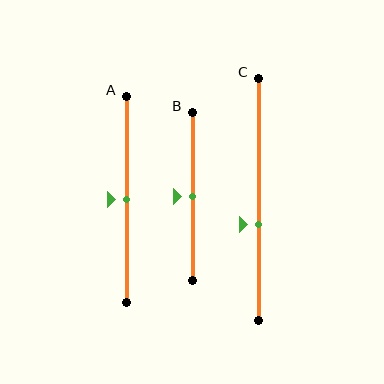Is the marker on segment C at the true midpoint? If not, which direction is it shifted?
No, the marker on segment C is shifted downward by about 10% of the segment length.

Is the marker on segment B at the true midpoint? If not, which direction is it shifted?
Yes, the marker on segment B is at the true midpoint.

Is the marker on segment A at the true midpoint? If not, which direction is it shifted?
Yes, the marker on segment A is at the true midpoint.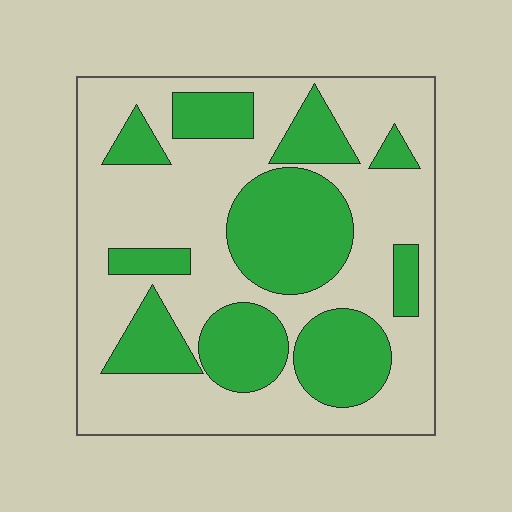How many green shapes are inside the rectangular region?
10.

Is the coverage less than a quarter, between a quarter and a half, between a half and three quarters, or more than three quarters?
Between a quarter and a half.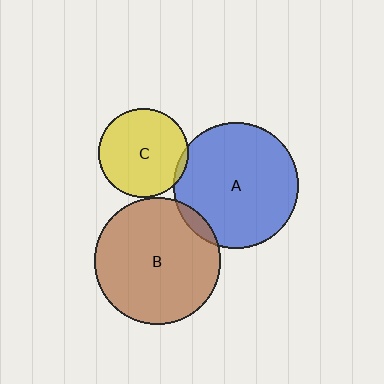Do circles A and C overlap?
Yes.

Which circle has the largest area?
Circle B (brown).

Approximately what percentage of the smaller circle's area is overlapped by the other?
Approximately 5%.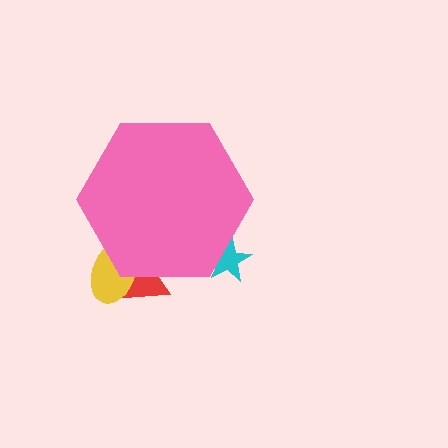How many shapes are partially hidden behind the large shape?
3 shapes are partially hidden.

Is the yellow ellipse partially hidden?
Yes, the yellow ellipse is partially hidden behind the pink hexagon.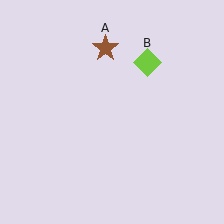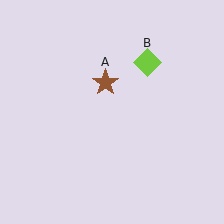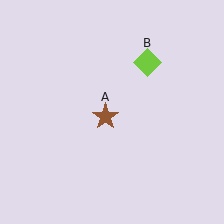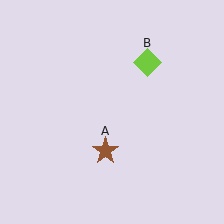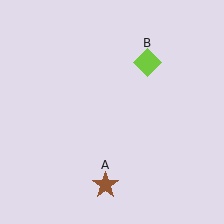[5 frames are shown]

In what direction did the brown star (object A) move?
The brown star (object A) moved down.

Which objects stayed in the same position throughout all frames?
Lime diamond (object B) remained stationary.